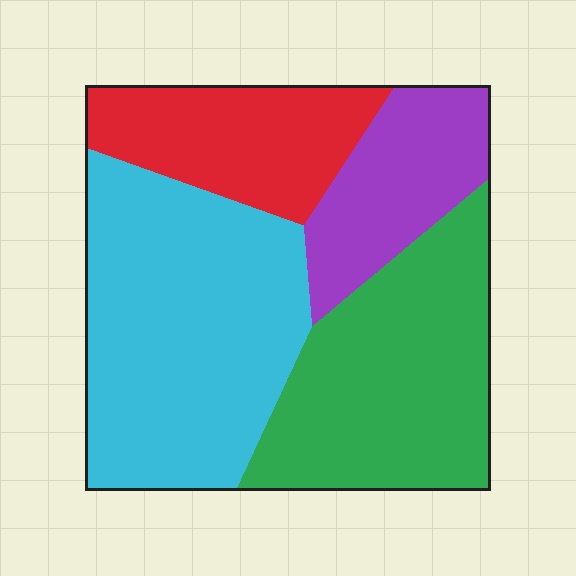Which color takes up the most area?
Cyan, at roughly 40%.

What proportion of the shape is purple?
Purple covers around 15% of the shape.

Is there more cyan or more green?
Cyan.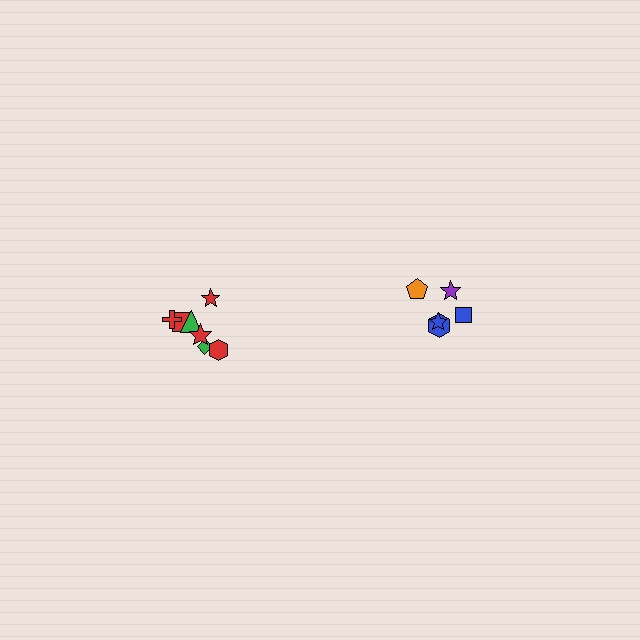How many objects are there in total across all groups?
There are 12 objects.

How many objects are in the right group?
There are 5 objects.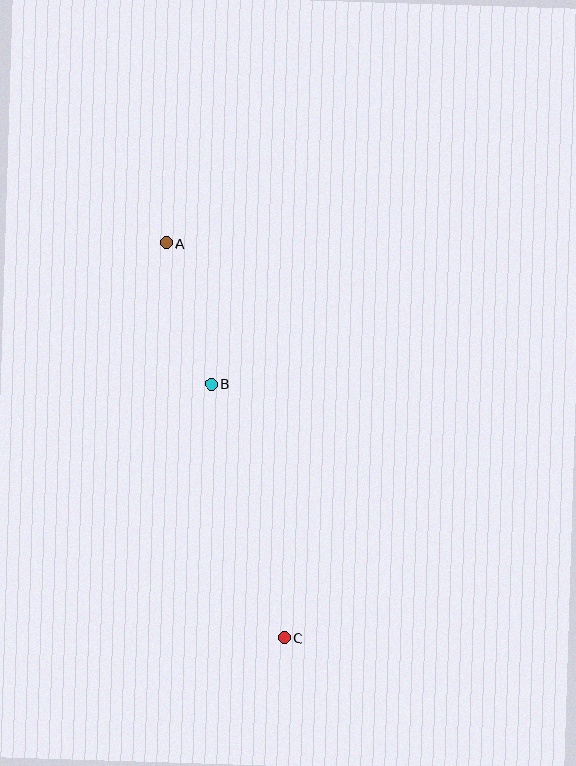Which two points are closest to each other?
Points A and B are closest to each other.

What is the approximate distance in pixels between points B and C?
The distance between B and C is approximately 264 pixels.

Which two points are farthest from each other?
Points A and C are farthest from each other.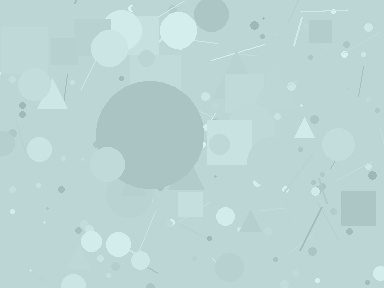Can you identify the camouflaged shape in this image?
The camouflaged shape is a circle.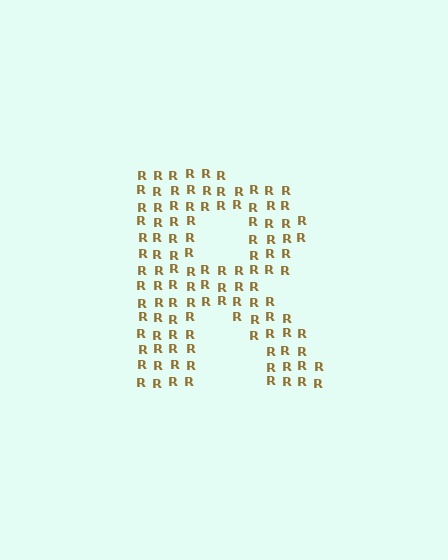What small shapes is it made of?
It is made of small letter R's.